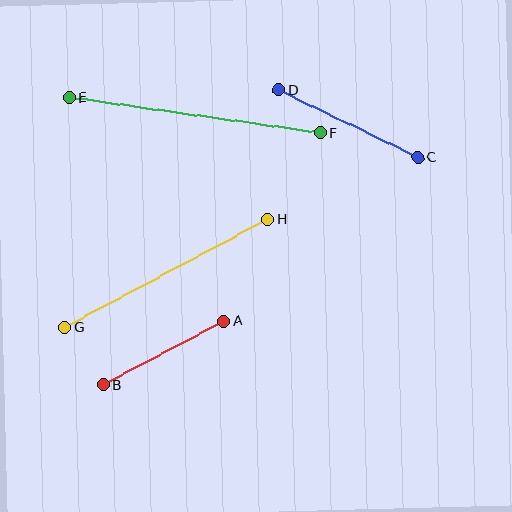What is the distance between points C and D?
The distance is approximately 155 pixels.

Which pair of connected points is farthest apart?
Points E and F are farthest apart.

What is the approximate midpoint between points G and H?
The midpoint is at approximately (166, 273) pixels.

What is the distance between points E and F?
The distance is approximately 253 pixels.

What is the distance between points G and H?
The distance is approximately 230 pixels.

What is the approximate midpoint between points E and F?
The midpoint is at approximately (194, 115) pixels.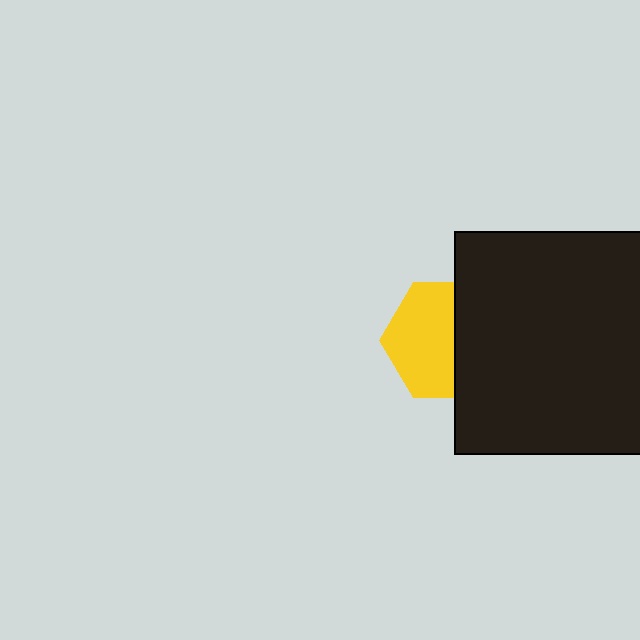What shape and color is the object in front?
The object in front is a black square.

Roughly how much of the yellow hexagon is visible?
About half of it is visible (roughly 57%).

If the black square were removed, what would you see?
You would see the complete yellow hexagon.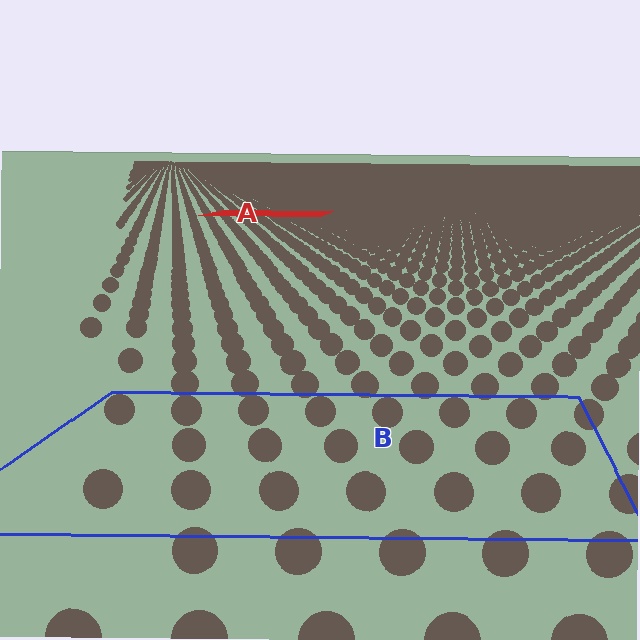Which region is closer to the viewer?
Region B is closer. The texture elements there are larger and more spread out.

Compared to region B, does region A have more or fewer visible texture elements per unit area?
Region A has more texture elements per unit area — they are packed more densely because it is farther away.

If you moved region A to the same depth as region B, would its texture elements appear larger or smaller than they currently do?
They would appear larger. At a closer depth, the same texture elements are projected at a bigger on-screen size.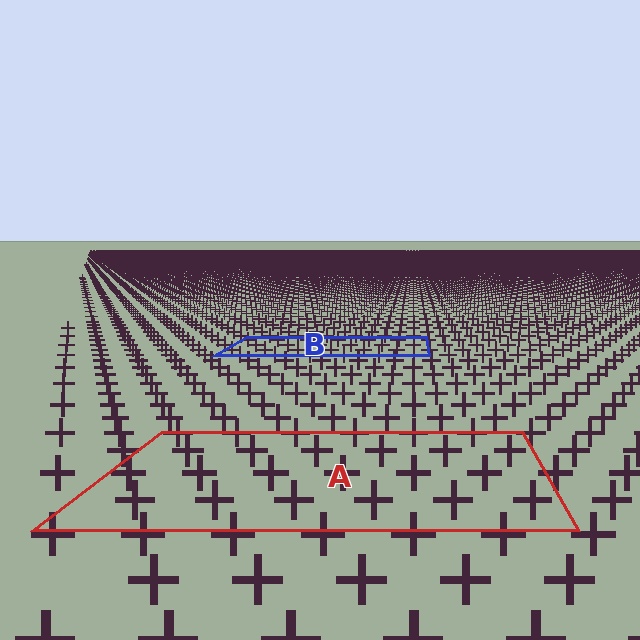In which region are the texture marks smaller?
The texture marks are smaller in region B, because it is farther away.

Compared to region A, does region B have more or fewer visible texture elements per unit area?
Region B has more texture elements per unit area — they are packed more densely because it is farther away.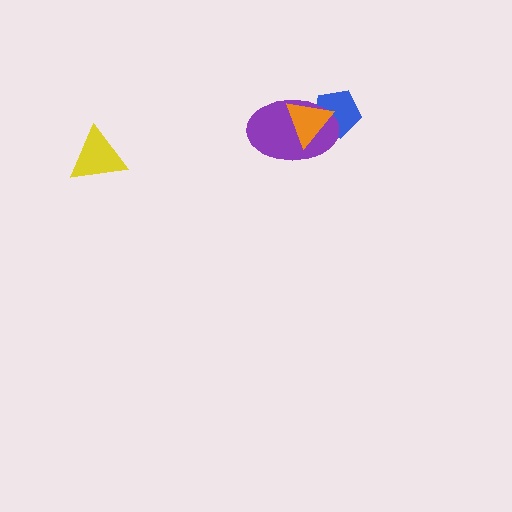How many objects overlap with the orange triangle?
2 objects overlap with the orange triangle.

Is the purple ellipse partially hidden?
Yes, it is partially covered by another shape.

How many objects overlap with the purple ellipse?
2 objects overlap with the purple ellipse.